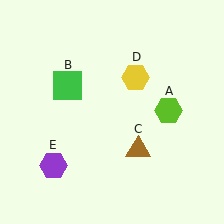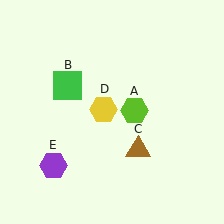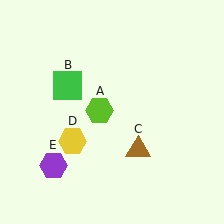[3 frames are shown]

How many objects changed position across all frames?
2 objects changed position: lime hexagon (object A), yellow hexagon (object D).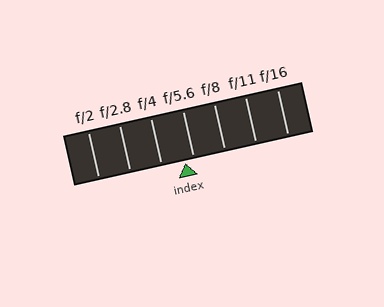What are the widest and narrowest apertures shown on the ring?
The widest aperture shown is f/2 and the narrowest is f/16.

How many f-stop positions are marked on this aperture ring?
There are 7 f-stop positions marked.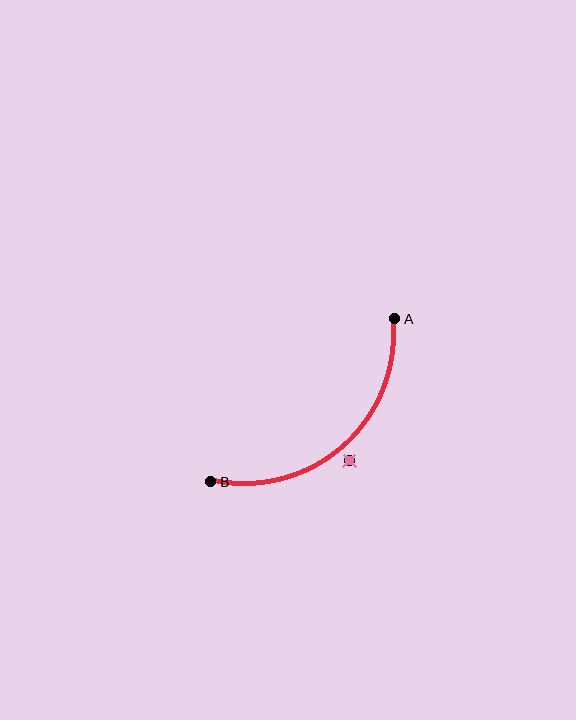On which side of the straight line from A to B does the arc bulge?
The arc bulges below and to the right of the straight line connecting A and B.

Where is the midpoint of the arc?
The arc midpoint is the point on the curve farthest from the straight line joining A and B. It sits below and to the right of that line.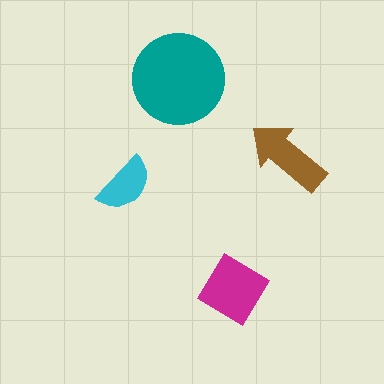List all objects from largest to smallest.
The teal circle, the magenta diamond, the brown arrow, the cyan semicircle.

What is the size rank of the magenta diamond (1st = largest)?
2nd.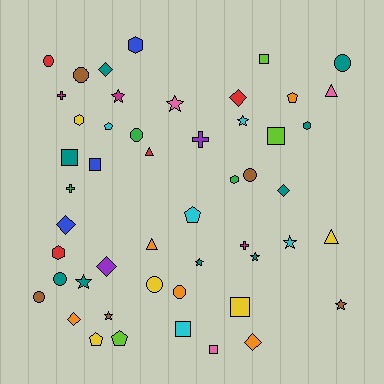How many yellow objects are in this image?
There are 5 yellow objects.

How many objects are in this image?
There are 50 objects.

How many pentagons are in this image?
There are 5 pentagons.